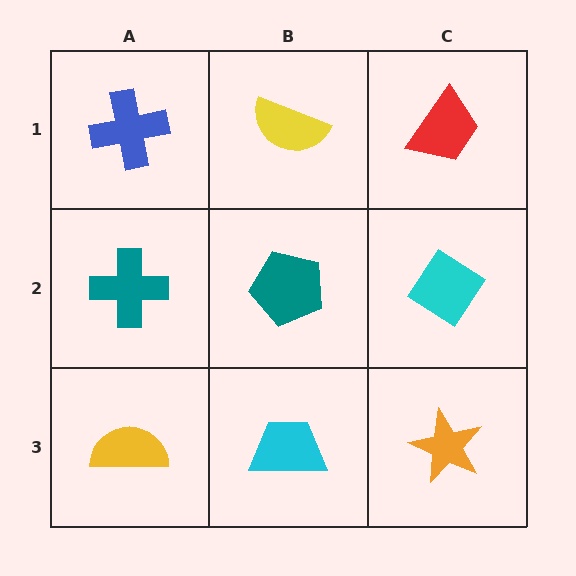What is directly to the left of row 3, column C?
A cyan trapezoid.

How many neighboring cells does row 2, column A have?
3.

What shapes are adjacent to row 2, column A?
A blue cross (row 1, column A), a yellow semicircle (row 3, column A), a teal pentagon (row 2, column B).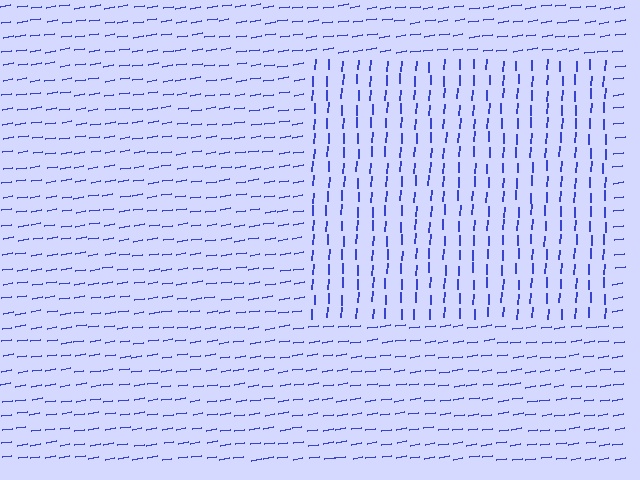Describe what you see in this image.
The image is filled with small blue line segments. A rectangle region in the image has lines oriented differently from the surrounding lines, creating a visible texture boundary.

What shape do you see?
I see a rectangle.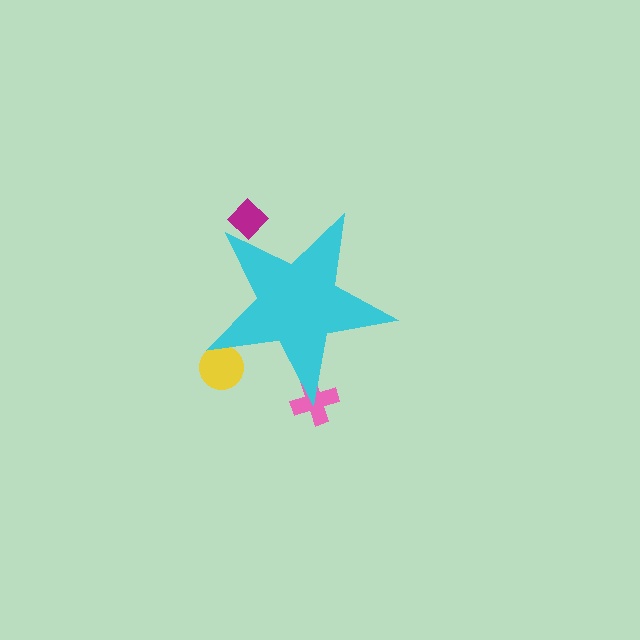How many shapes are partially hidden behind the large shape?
3 shapes are partially hidden.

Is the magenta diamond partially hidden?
Yes, the magenta diamond is partially hidden behind the cyan star.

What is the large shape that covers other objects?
A cyan star.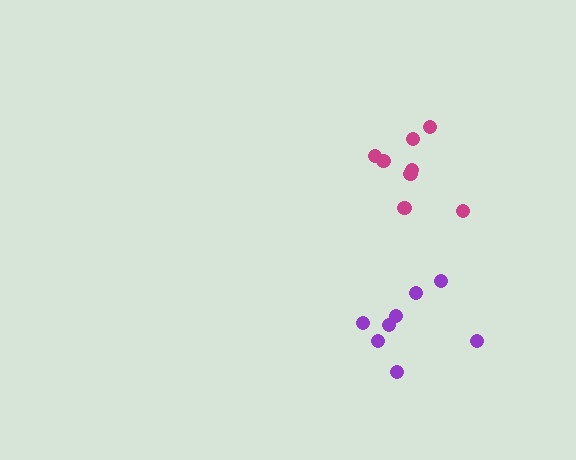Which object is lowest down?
The purple cluster is bottommost.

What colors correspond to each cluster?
The clusters are colored: purple, magenta.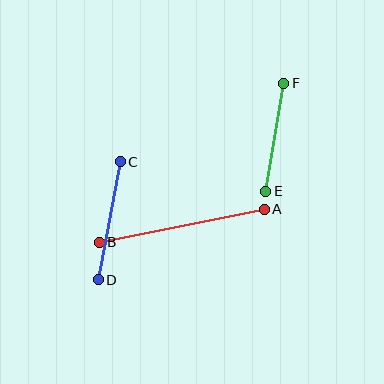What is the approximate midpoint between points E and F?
The midpoint is at approximately (275, 137) pixels.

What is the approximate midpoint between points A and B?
The midpoint is at approximately (182, 226) pixels.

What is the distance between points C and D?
The distance is approximately 120 pixels.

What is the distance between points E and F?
The distance is approximately 110 pixels.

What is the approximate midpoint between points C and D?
The midpoint is at approximately (109, 221) pixels.